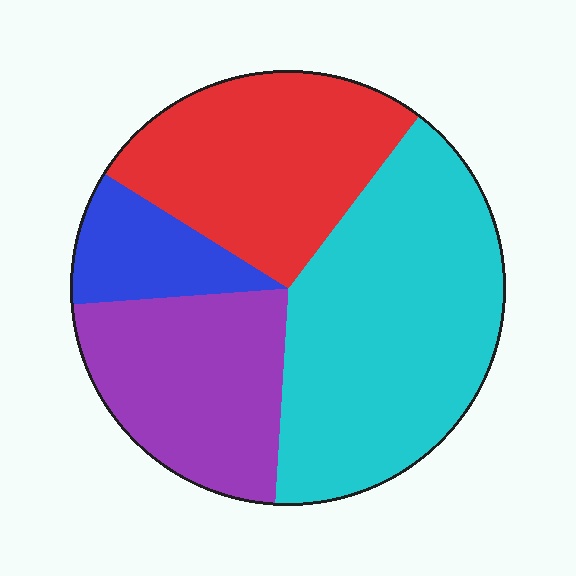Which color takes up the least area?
Blue, at roughly 10%.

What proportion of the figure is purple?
Purple takes up about one quarter (1/4) of the figure.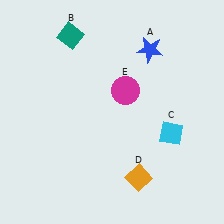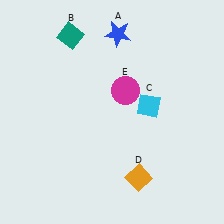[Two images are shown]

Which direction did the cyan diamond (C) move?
The cyan diamond (C) moved up.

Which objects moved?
The objects that moved are: the blue star (A), the cyan diamond (C).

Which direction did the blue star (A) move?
The blue star (A) moved left.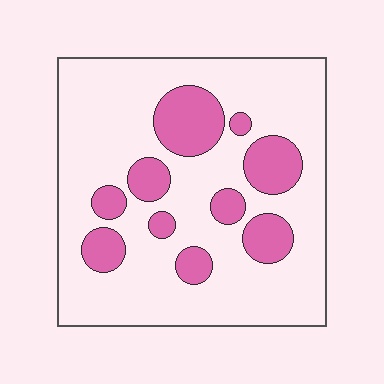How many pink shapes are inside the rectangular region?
10.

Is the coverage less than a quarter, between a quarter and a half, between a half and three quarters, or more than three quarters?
Less than a quarter.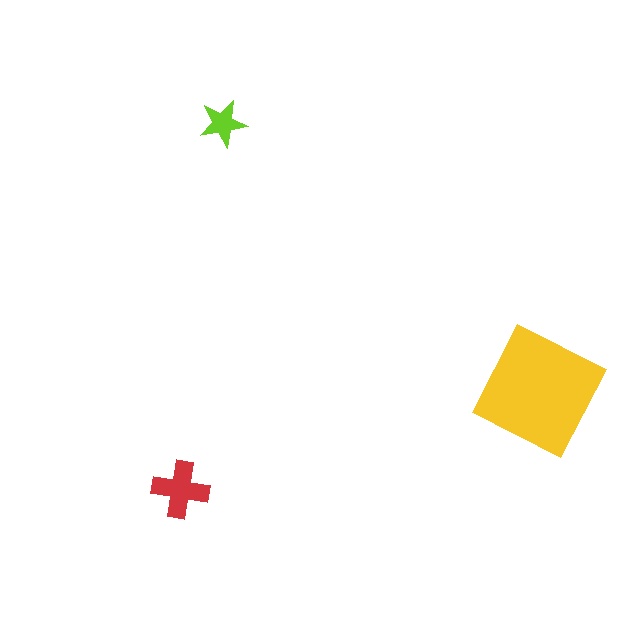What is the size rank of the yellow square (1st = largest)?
1st.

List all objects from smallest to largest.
The lime star, the red cross, the yellow square.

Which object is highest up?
The lime star is topmost.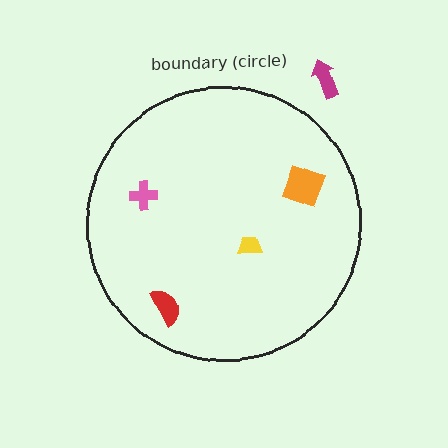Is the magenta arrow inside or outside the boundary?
Outside.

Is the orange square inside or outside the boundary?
Inside.